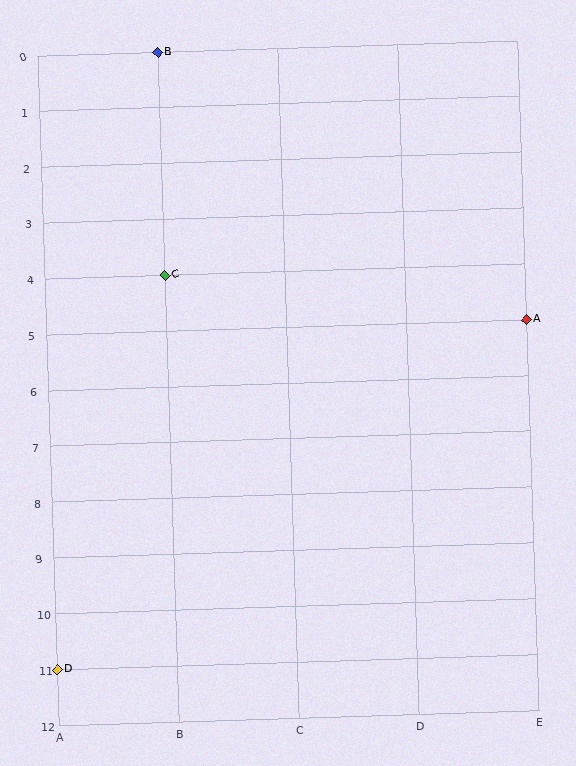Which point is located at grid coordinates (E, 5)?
Point A is at (E, 5).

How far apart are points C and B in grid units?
Points C and B are 4 rows apart.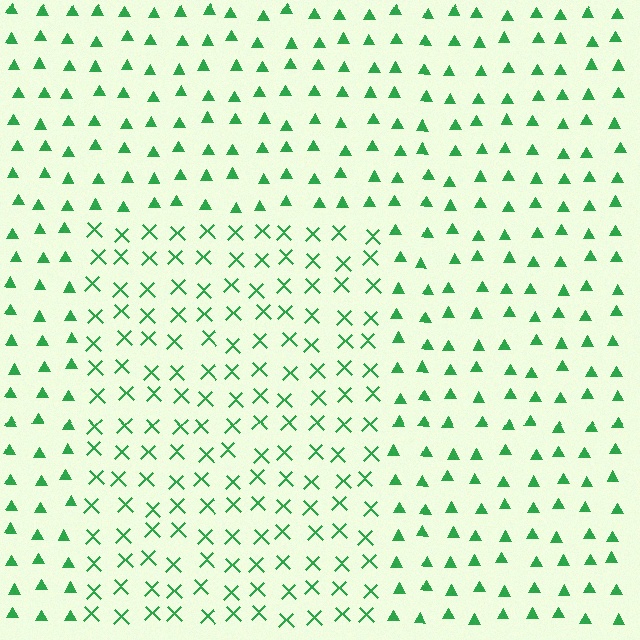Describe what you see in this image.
The image is filled with small green elements arranged in a uniform grid. A rectangle-shaped region contains X marks, while the surrounding area contains triangles. The boundary is defined purely by the change in element shape.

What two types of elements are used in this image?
The image uses X marks inside the rectangle region and triangles outside it.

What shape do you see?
I see a rectangle.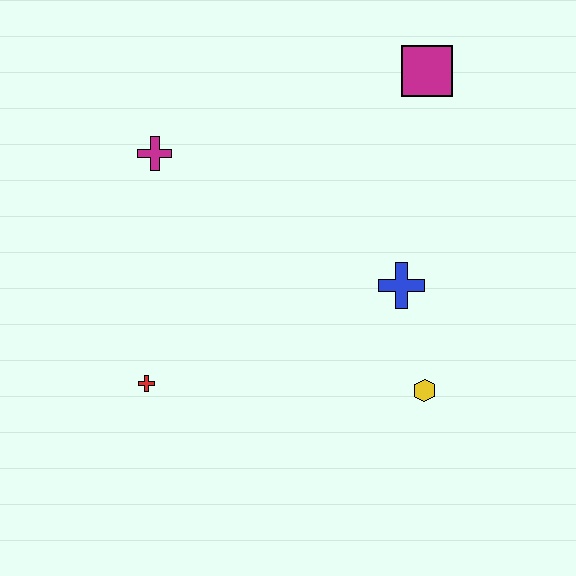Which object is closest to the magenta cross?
The red cross is closest to the magenta cross.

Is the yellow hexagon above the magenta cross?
No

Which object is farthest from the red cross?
The magenta square is farthest from the red cross.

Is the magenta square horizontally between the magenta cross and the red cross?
No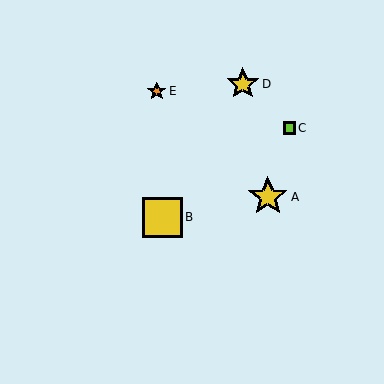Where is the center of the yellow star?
The center of the yellow star is at (243, 84).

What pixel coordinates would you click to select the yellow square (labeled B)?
Click at (162, 217) to select the yellow square B.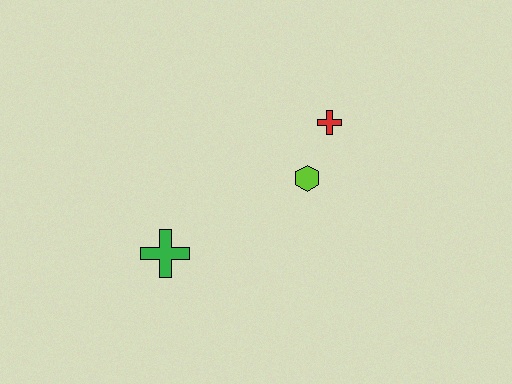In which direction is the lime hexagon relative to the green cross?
The lime hexagon is to the right of the green cross.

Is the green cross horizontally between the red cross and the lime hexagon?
No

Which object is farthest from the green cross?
The red cross is farthest from the green cross.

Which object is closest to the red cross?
The lime hexagon is closest to the red cross.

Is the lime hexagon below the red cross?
Yes